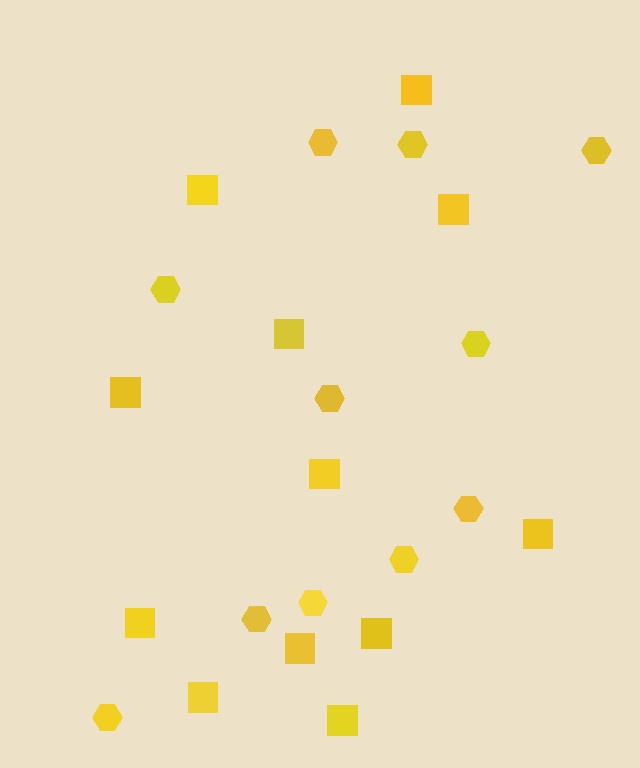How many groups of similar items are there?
There are 2 groups: one group of squares (12) and one group of hexagons (11).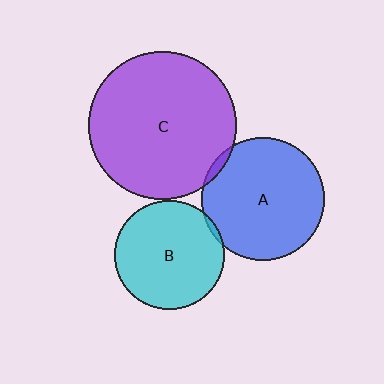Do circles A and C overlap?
Yes.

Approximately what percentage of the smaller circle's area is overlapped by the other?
Approximately 5%.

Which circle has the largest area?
Circle C (purple).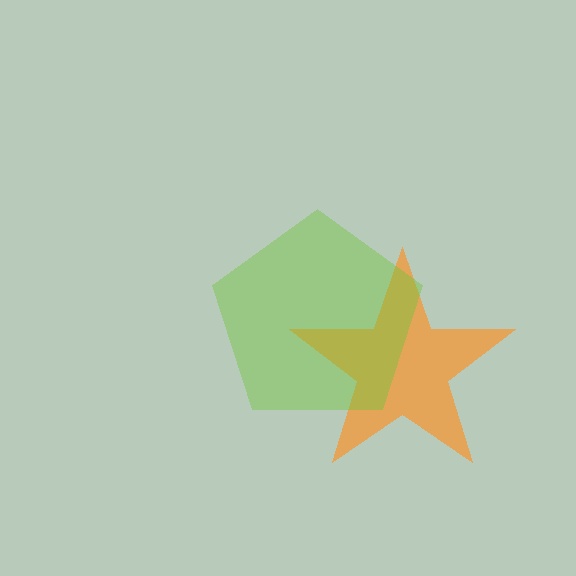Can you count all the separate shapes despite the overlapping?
Yes, there are 2 separate shapes.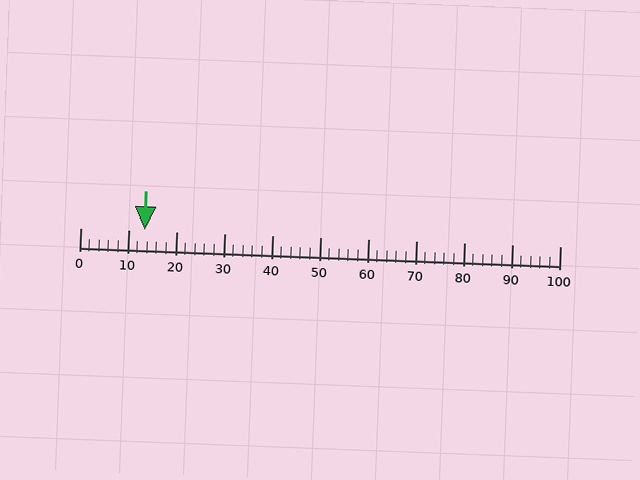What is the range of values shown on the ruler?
The ruler shows values from 0 to 100.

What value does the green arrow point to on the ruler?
The green arrow points to approximately 13.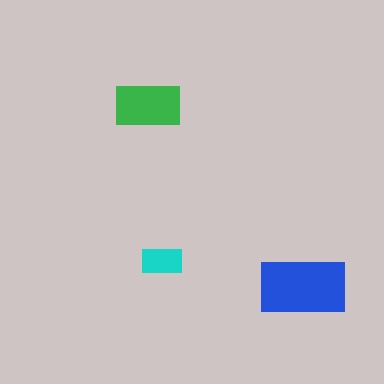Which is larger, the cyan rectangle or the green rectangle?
The green one.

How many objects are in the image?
There are 3 objects in the image.